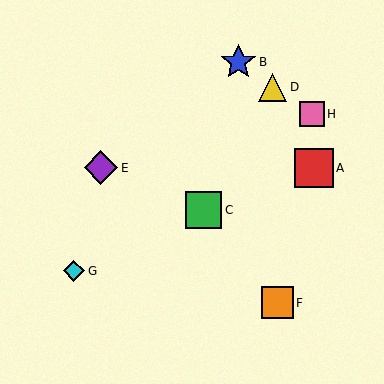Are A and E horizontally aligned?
Yes, both are at y≈168.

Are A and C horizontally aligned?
No, A is at y≈168 and C is at y≈210.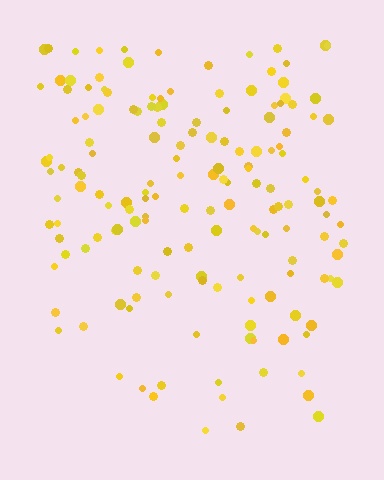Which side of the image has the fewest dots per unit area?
The bottom.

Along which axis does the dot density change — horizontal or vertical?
Vertical.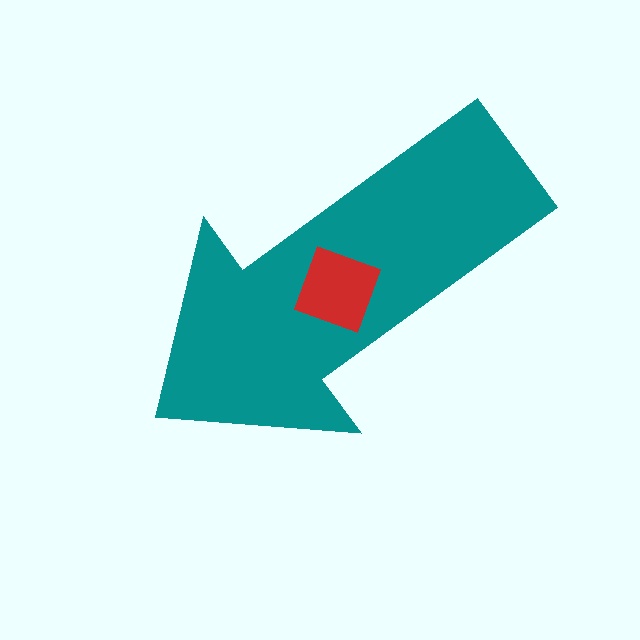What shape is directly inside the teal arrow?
The red square.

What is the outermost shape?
The teal arrow.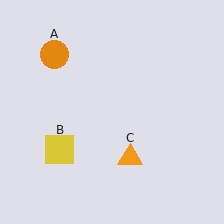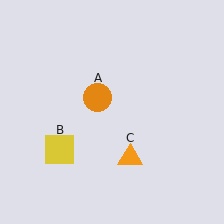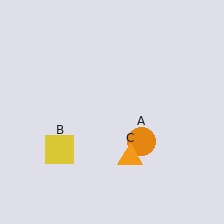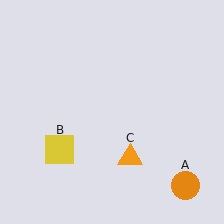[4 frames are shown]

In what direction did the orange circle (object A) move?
The orange circle (object A) moved down and to the right.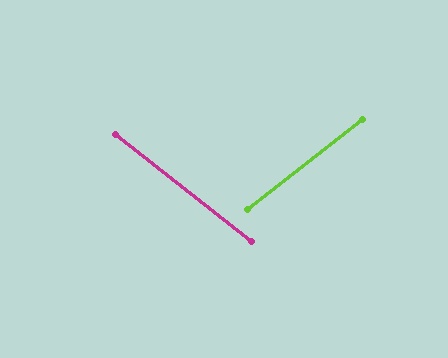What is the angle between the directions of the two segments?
Approximately 76 degrees.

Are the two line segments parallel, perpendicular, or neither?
Neither parallel nor perpendicular — they differ by about 76°.